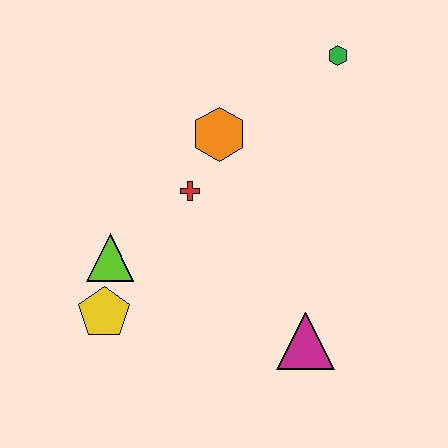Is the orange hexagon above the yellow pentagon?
Yes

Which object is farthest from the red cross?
The green hexagon is farthest from the red cross.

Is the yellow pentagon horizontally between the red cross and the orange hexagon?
No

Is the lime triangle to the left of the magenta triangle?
Yes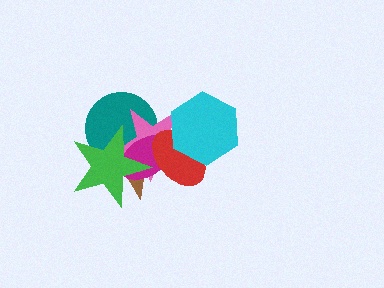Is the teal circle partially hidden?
Yes, it is partially covered by another shape.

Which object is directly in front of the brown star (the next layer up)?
The teal circle is directly in front of the brown star.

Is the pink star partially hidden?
Yes, it is partially covered by another shape.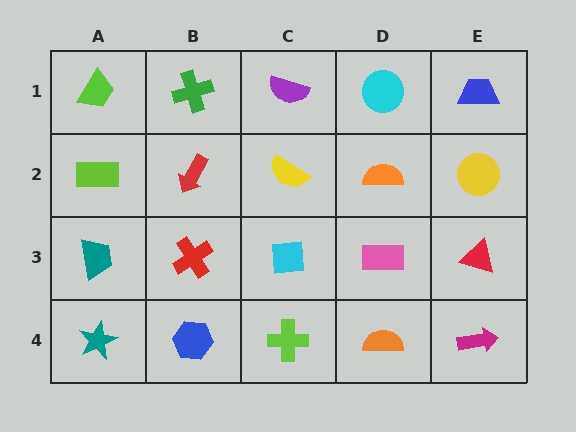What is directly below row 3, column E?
A magenta arrow.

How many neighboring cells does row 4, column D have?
3.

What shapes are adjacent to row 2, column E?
A blue trapezoid (row 1, column E), a red triangle (row 3, column E), an orange semicircle (row 2, column D).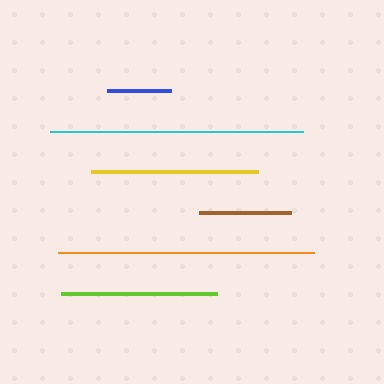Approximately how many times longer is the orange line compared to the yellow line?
The orange line is approximately 1.5 times the length of the yellow line.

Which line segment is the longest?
The orange line is the longest at approximately 256 pixels.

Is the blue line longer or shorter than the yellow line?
The yellow line is longer than the blue line.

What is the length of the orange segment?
The orange segment is approximately 256 pixels long.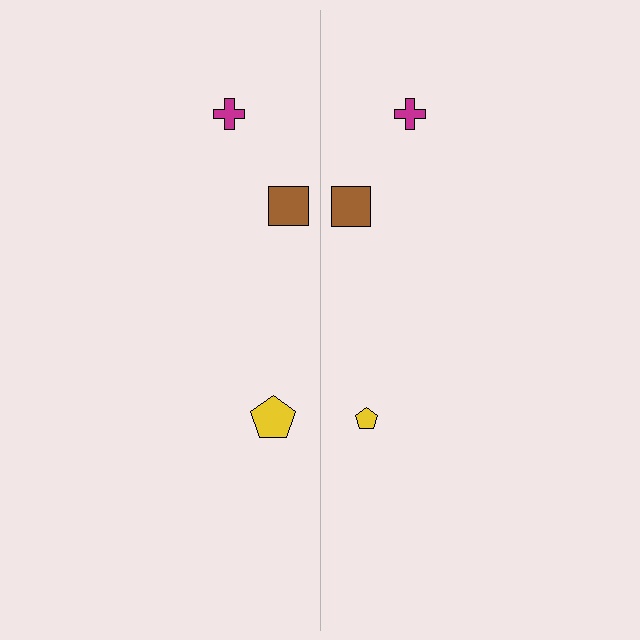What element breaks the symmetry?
The yellow pentagon on the right side has a different size than its mirror counterpart.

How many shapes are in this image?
There are 6 shapes in this image.